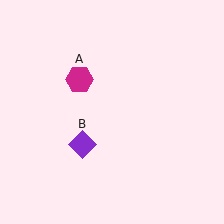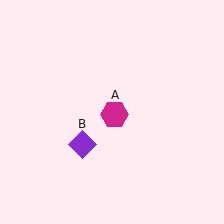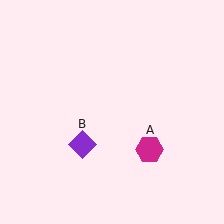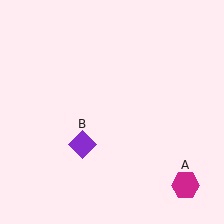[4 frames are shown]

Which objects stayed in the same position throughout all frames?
Purple diamond (object B) remained stationary.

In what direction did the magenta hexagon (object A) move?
The magenta hexagon (object A) moved down and to the right.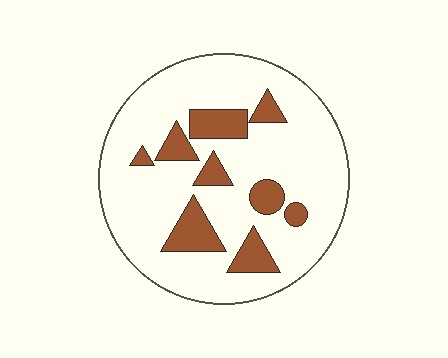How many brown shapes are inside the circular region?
9.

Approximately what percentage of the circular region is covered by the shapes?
Approximately 20%.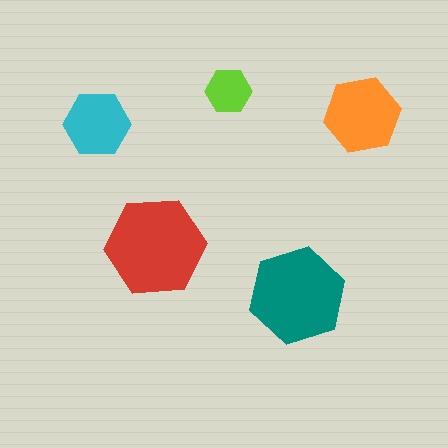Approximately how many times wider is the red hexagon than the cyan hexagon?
About 1.5 times wider.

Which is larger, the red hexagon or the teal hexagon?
The red one.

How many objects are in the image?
There are 5 objects in the image.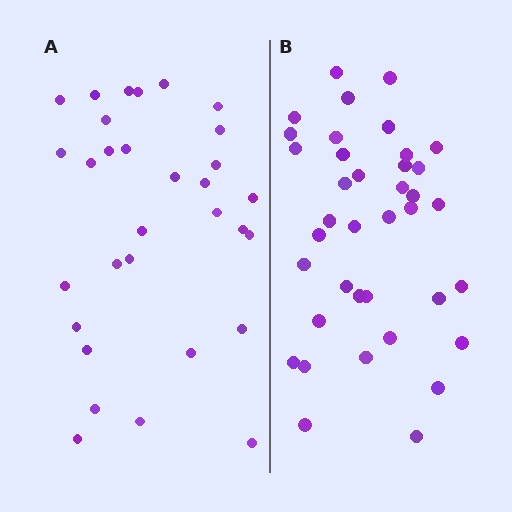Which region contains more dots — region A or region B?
Region B (the right region) has more dots.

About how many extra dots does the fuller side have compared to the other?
Region B has roughly 8 or so more dots than region A.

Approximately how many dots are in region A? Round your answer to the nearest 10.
About 30 dots. (The exact count is 31, which rounds to 30.)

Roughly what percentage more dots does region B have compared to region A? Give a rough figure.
About 25% more.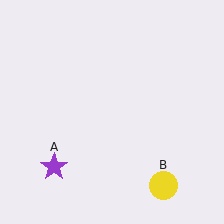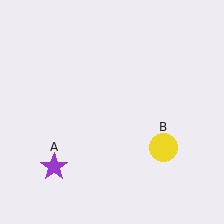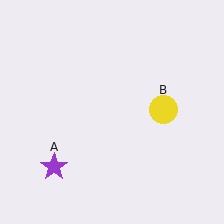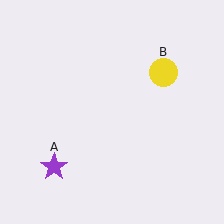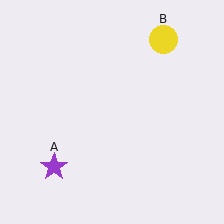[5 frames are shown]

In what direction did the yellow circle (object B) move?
The yellow circle (object B) moved up.